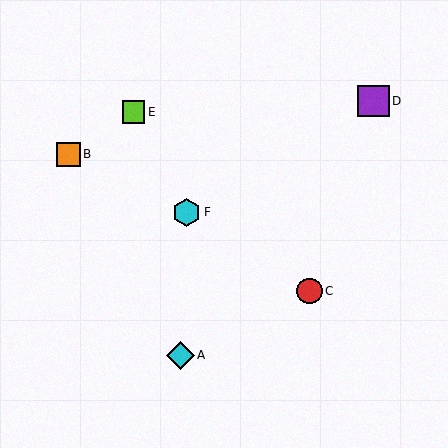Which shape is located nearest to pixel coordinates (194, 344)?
The cyan diamond (labeled A) at (180, 355) is nearest to that location.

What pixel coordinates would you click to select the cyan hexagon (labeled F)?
Click at (187, 212) to select the cyan hexagon F.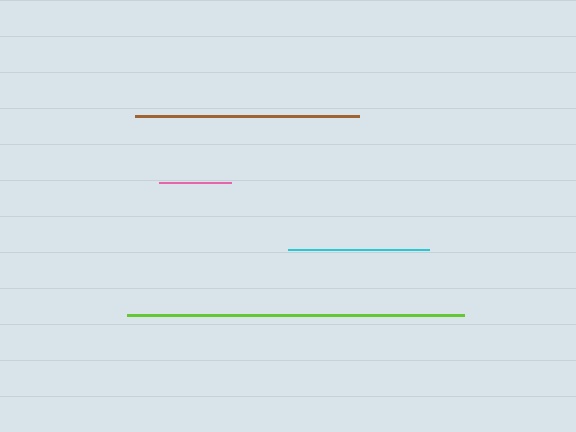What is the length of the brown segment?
The brown segment is approximately 223 pixels long.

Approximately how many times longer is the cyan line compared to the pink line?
The cyan line is approximately 2.0 times the length of the pink line.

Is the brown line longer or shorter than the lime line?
The lime line is longer than the brown line.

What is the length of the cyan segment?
The cyan segment is approximately 141 pixels long.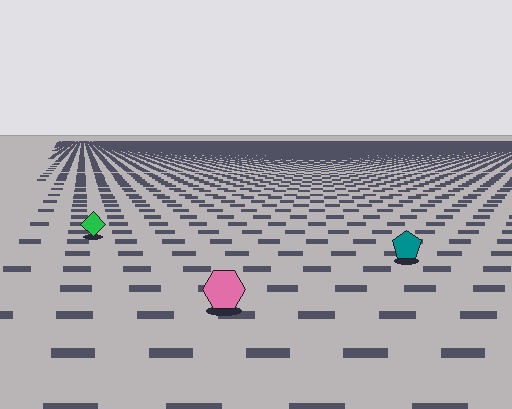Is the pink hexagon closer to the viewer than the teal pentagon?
Yes. The pink hexagon is closer — you can tell from the texture gradient: the ground texture is coarser near it.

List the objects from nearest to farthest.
From nearest to farthest: the pink hexagon, the teal pentagon, the green diamond.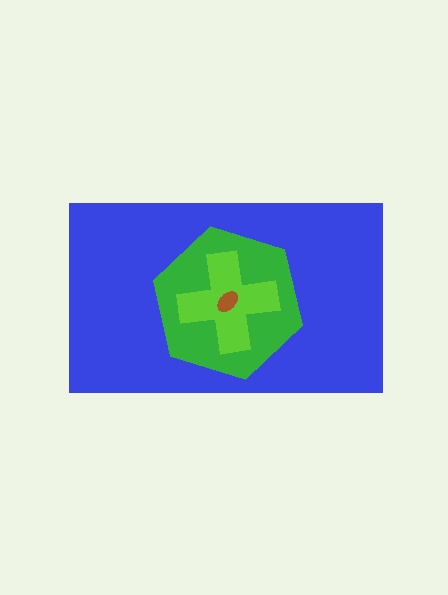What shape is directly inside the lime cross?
The brown ellipse.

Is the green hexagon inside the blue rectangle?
Yes.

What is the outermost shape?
The blue rectangle.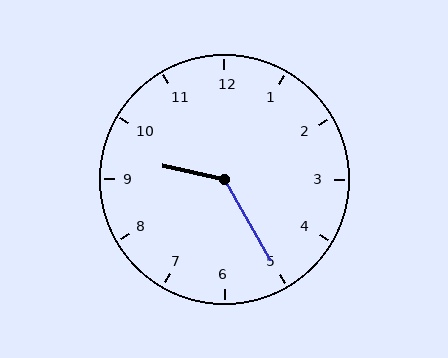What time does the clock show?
9:25.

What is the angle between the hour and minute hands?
Approximately 132 degrees.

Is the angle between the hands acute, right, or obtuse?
It is obtuse.